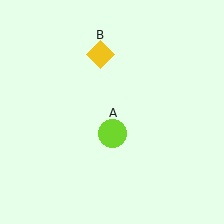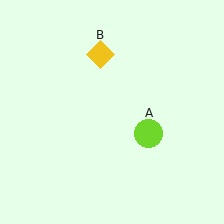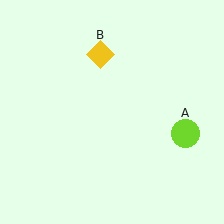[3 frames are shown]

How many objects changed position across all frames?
1 object changed position: lime circle (object A).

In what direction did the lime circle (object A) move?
The lime circle (object A) moved right.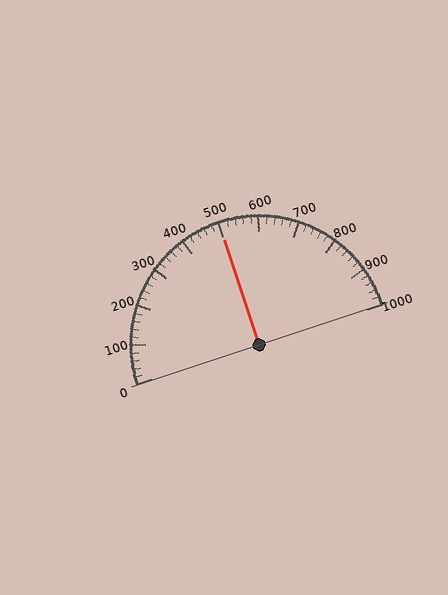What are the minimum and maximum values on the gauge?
The gauge ranges from 0 to 1000.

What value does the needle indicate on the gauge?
The needle indicates approximately 500.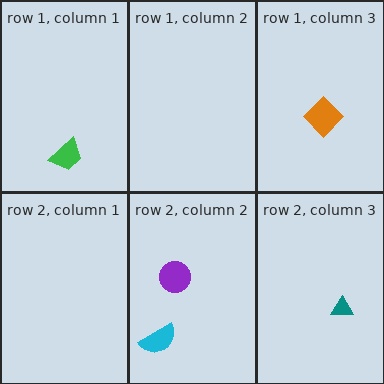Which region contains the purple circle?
The row 2, column 2 region.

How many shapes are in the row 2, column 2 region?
2.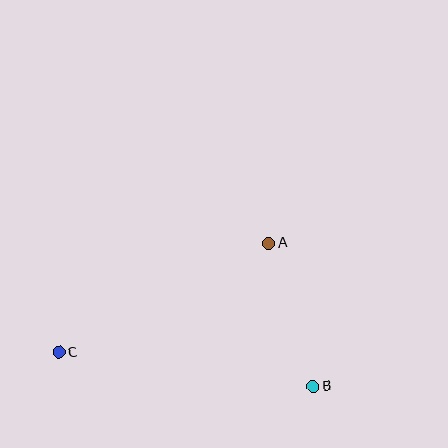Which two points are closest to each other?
Points A and B are closest to each other.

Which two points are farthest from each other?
Points B and C are farthest from each other.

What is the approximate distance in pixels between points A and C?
The distance between A and C is approximately 237 pixels.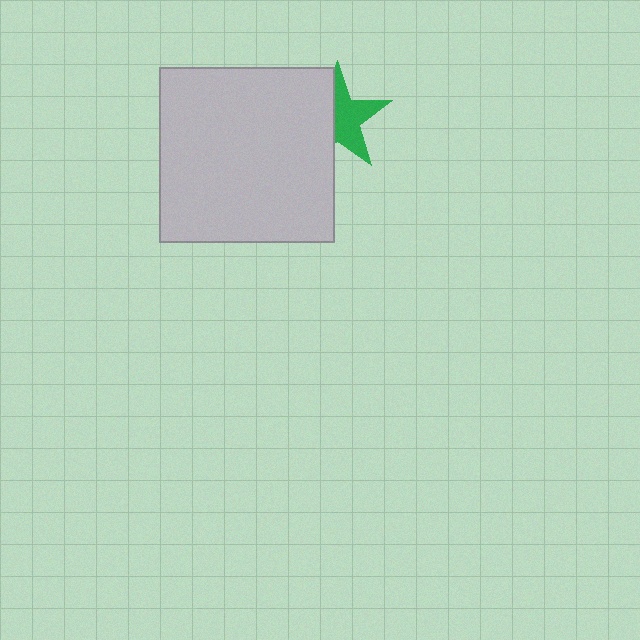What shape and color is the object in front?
The object in front is a light gray square.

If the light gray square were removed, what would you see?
You would see the complete green star.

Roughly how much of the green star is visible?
About half of it is visible (roughly 54%).